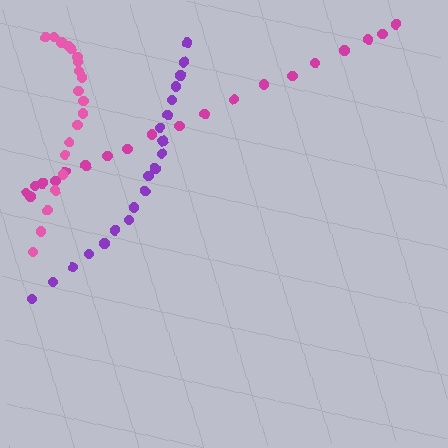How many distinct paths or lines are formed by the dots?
There are 3 distinct paths.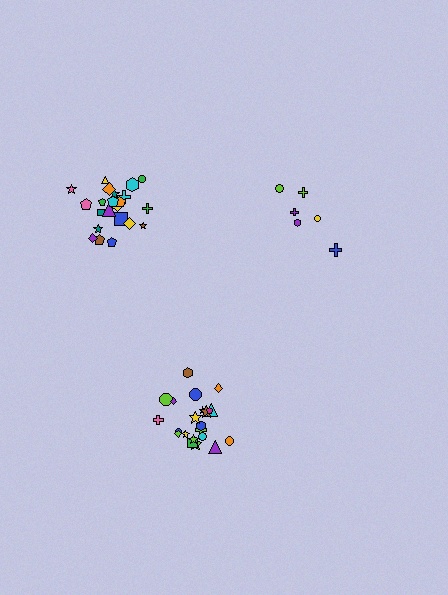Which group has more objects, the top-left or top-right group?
The top-left group.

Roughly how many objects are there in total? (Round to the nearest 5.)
Roughly 50 objects in total.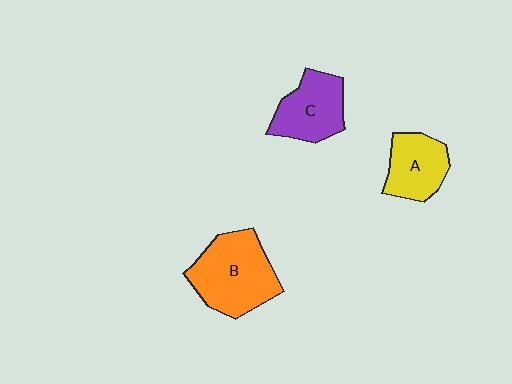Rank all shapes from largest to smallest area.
From largest to smallest: B (orange), C (purple), A (yellow).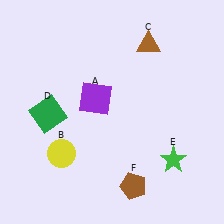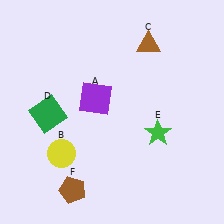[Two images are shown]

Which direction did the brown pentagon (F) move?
The brown pentagon (F) moved left.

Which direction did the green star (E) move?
The green star (E) moved up.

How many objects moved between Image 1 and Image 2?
2 objects moved between the two images.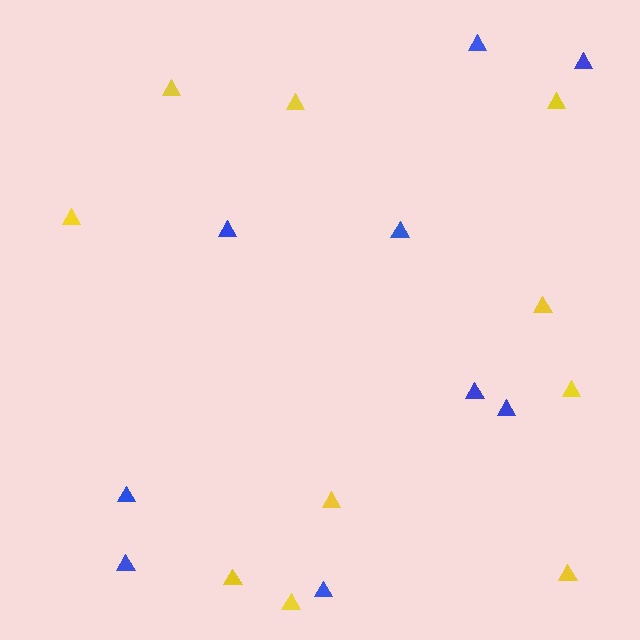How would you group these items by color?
There are 2 groups: one group of yellow triangles (10) and one group of blue triangles (9).